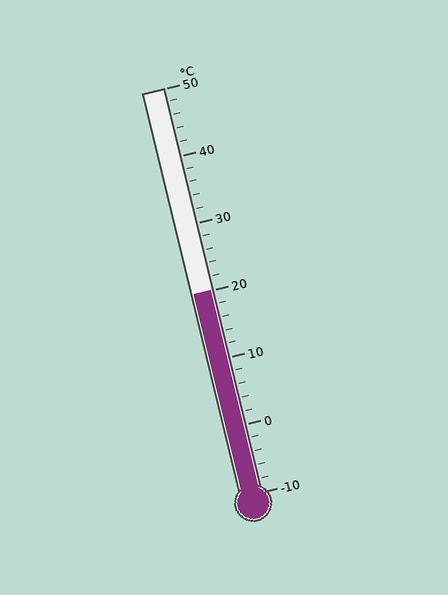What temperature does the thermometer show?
The thermometer shows approximately 20°C.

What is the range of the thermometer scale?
The thermometer scale ranges from -10°C to 50°C.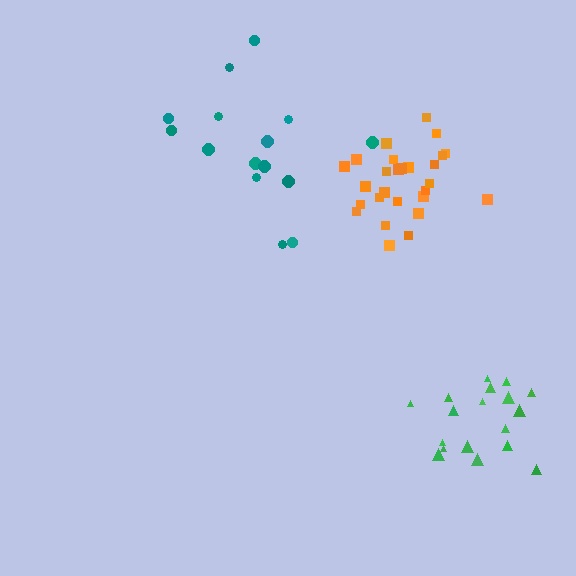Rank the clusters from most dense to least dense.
orange, green, teal.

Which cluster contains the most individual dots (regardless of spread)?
Orange (27).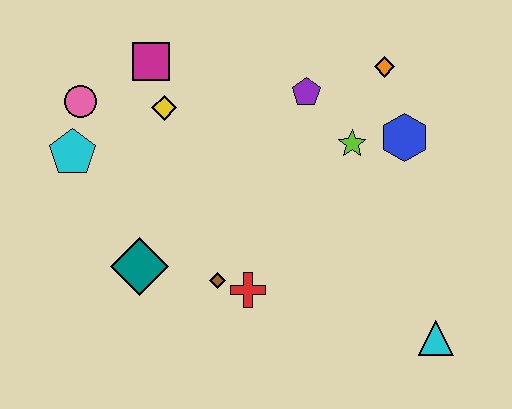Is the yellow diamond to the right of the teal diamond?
Yes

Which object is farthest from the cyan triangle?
The pink circle is farthest from the cyan triangle.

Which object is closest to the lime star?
The blue hexagon is closest to the lime star.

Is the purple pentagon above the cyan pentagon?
Yes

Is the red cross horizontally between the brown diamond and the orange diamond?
Yes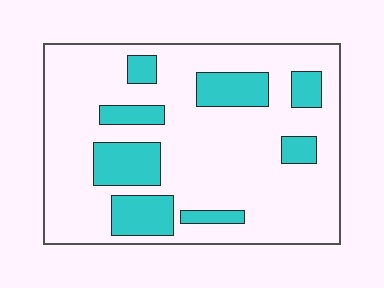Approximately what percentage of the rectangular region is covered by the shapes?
Approximately 20%.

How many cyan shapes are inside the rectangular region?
8.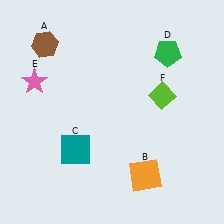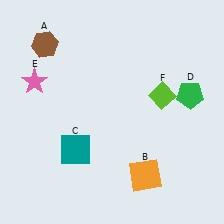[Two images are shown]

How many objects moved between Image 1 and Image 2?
1 object moved between the two images.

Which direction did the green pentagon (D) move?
The green pentagon (D) moved down.